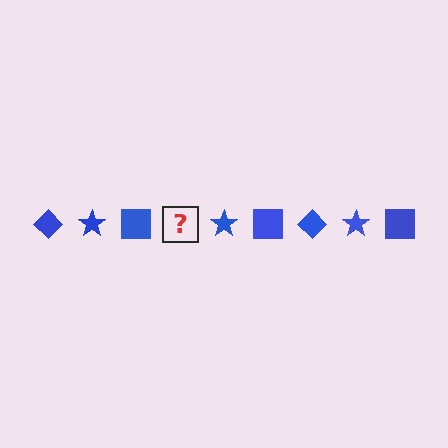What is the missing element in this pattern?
The missing element is a blue diamond.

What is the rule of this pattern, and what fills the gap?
The rule is that the pattern cycles through diamond, star, square shapes in blue. The gap should be filled with a blue diamond.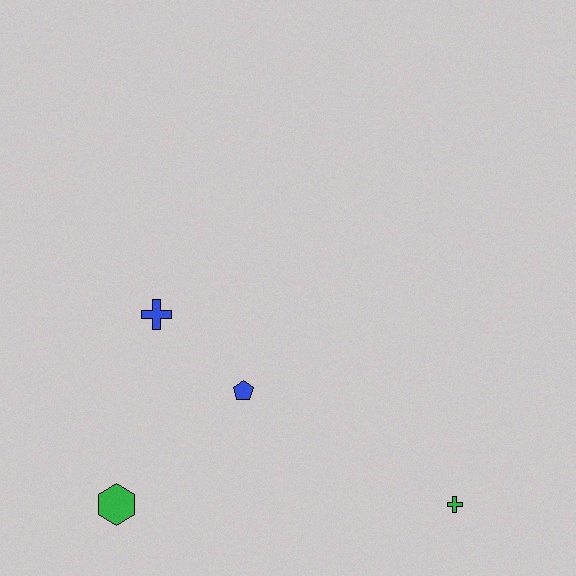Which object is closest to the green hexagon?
The blue pentagon is closest to the green hexagon.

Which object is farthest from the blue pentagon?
The green cross is farthest from the blue pentagon.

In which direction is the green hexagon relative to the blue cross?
The green hexagon is below the blue cross.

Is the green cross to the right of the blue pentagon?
Yes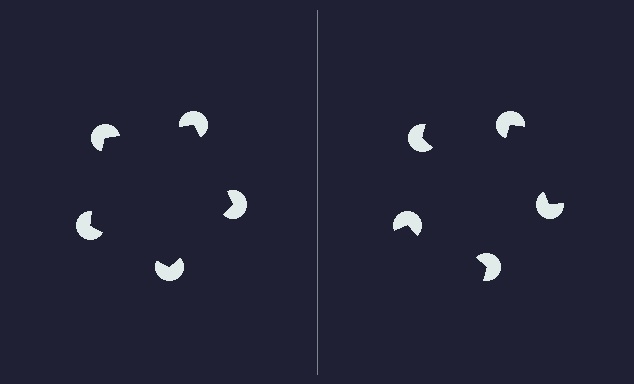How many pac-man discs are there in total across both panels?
10 — 5 on each side.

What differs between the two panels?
The pac-man discs are positioned identically on both sides; only the wedge orientations differ. On the left they align to a pentagon; on the right they are misaligned.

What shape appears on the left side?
An illusory pentagon.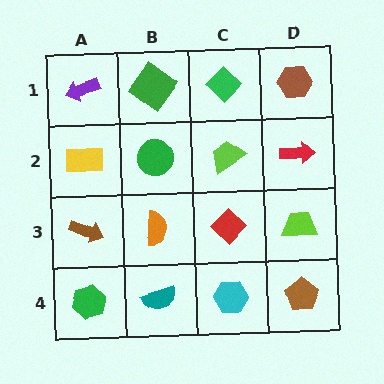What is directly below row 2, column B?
An orange semicircle.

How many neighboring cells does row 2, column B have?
4.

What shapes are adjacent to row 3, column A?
A yellow rectangle (row 2, column A), a green hexagon (row 4, column A), an orange semicircle (row 3, column B).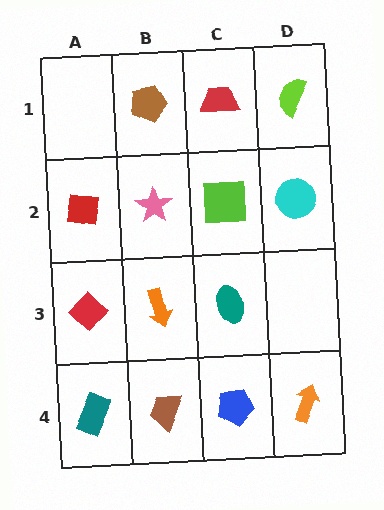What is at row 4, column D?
An orange arrow.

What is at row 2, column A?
A red square.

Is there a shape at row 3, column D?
No, that cell is empty.